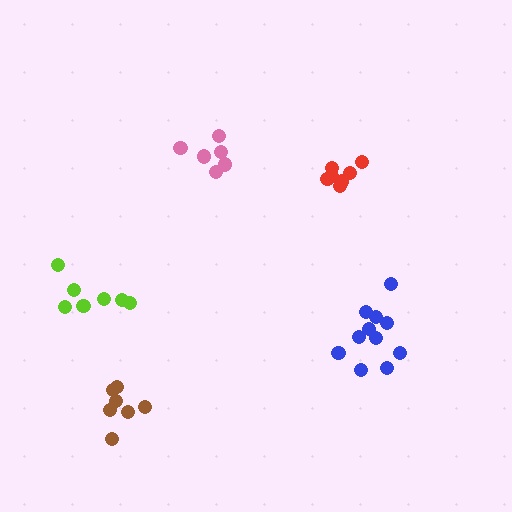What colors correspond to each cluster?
The clusters are colored: lime, red, brown, pink, blue.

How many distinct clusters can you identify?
There are 5 distinct clusters.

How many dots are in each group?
Group 1: 7 dots, Group 2: 8 dots, Group 3: 7 dots, Group 4: 6 dots, Group 5: 11 dots (39 total).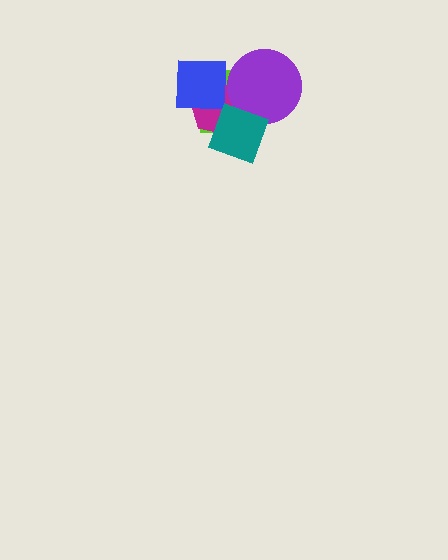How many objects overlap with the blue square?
3 objects overlap with the blue square.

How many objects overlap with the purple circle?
4 objects overlap with the purple circle.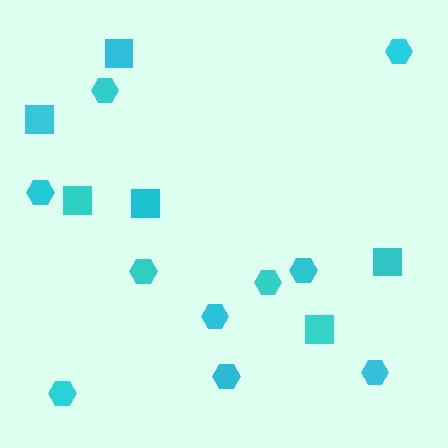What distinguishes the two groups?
There are 2 groups: one group of squares (6) and one group of hexagons (10).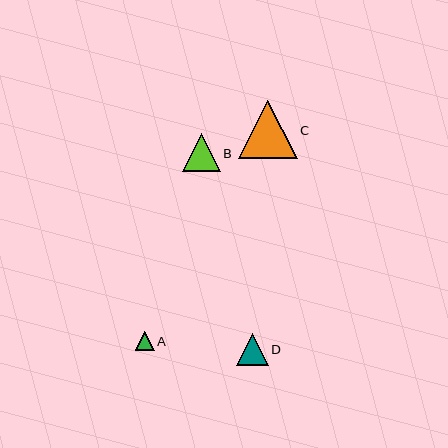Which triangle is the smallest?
Triangle A is the smallest with a size of approximately 19 pixels.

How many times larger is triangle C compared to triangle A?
Triangle C is approximately 3.1 times the size of triangle A.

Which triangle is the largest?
Triangle C is the largest with a size of approximately 58 pixels.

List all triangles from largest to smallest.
From largest to smallest: C, B, D, A.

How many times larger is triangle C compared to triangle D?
Triangle C is approximately 1.8 times the size of triangle D.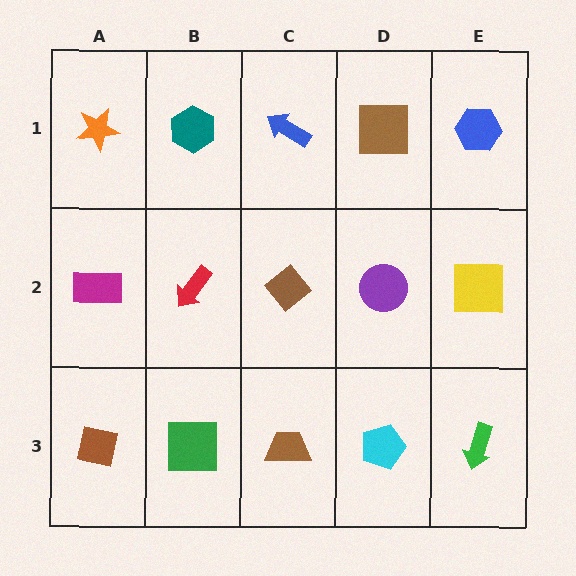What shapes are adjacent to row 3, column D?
A purple circle (row 2, column D), a brown trapezoid (row 3, column C), a green arrow (row 3, column E).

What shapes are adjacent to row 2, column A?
An orange star (row 1, column A), a brown square (row 3, column A), a red arrow (row 2, column B).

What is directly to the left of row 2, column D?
A brown diamond.